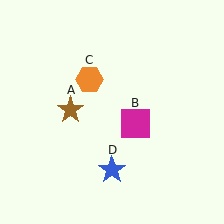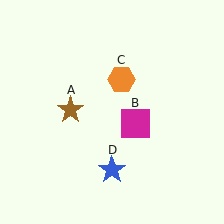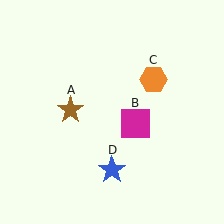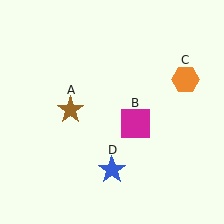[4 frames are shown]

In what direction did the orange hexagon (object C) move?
The orange hexagon (object C) moved right.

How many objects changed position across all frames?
1 object changed position: orange hexagon (object C).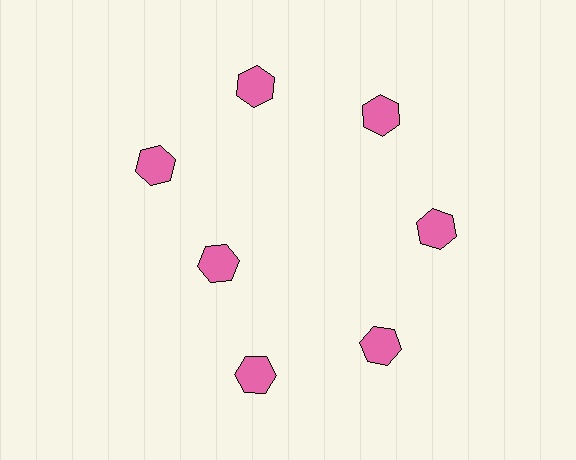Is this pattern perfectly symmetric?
No. The 7 pink hexagons are arranged in a ring, but one element near the 8 o'clock position is pulled inward toward the center, breaking the 7-fold rotational symmetry.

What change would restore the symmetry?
The symmetry would be restored by moving it outward, back onto the ring so that all 7 hexagons sit at equal angles and equal distance from the center.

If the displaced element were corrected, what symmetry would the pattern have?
It would have 7-fold rotational symmetry — the pattern would map onto itself every 51 degrees.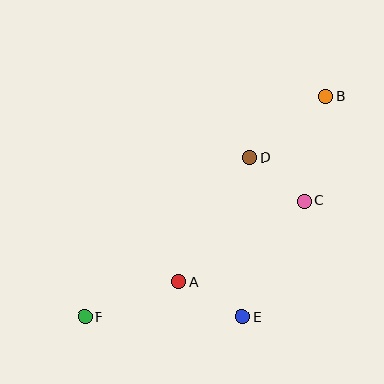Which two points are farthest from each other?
Points B and F are farthest from each other.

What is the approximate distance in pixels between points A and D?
The distance between A and D is approximately 143 pixels.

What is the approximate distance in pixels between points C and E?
The distance between C and E is approximately 131 pixels.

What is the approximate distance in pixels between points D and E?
The distance between D and E is approximately 159 pixels.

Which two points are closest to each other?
Points C and D are closest to each other.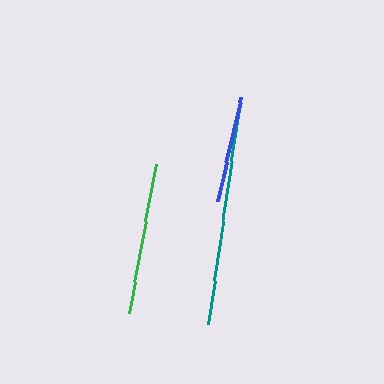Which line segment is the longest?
The teal line is the longest at approximately 216 pixels.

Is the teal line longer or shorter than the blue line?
The teal line is longer than the blue line.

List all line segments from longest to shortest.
From longest to shortest: teal, green, blue.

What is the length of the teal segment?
The teal segment is approximately 216 pixels long.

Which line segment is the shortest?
The blue line is the shortest at approximately 106 pixels.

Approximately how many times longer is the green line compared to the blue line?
The green line is approximately 1.4 times the length of the blue line.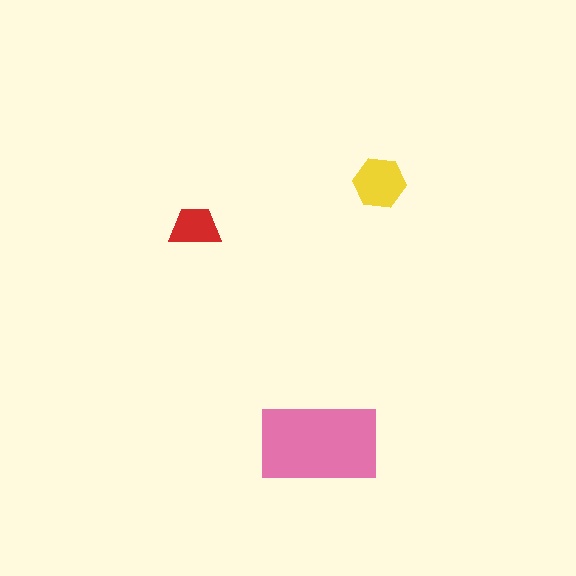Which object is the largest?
The pink rectangle.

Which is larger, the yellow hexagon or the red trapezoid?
The yellow hexagon.